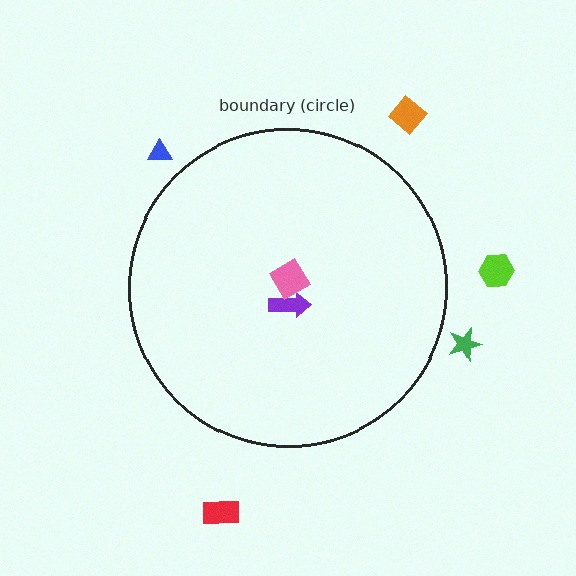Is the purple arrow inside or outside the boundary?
Inside.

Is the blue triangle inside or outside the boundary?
Outside.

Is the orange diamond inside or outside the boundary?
Outside.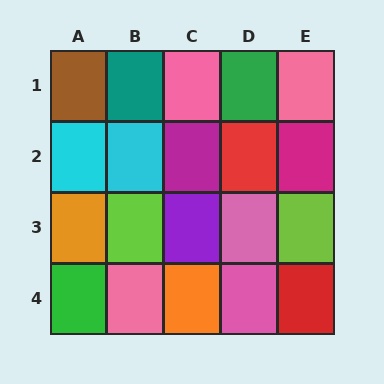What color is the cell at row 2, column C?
Magenta.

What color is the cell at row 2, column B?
Cyan.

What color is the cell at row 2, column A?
Cyan.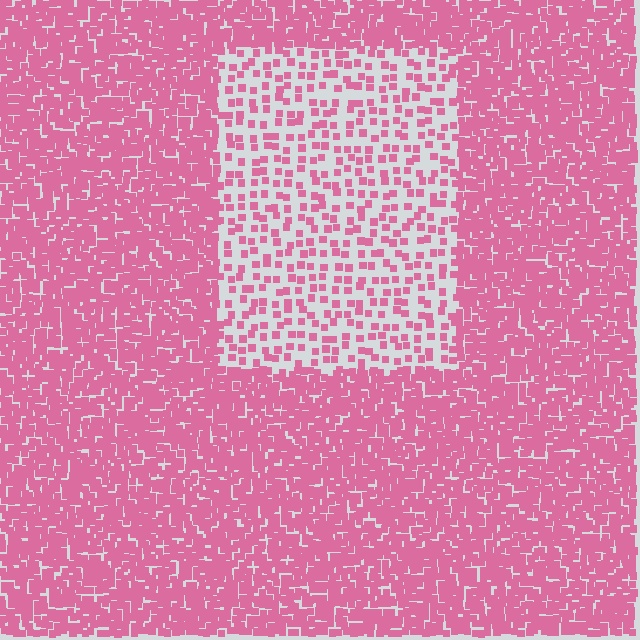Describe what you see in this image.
The image contains small pink elements arranged at two different densities. A rectangle-shaped region is visible where the elements are less densely packed than the surrounding area.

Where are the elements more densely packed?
The elements are more densely packed outside the rectangle boundary.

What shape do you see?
I see a rectangle.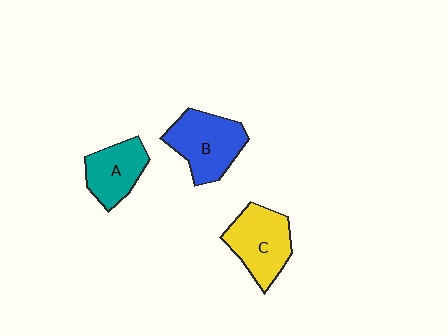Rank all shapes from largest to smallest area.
From largest to smallest: B (blue), C (yellow), A (teal).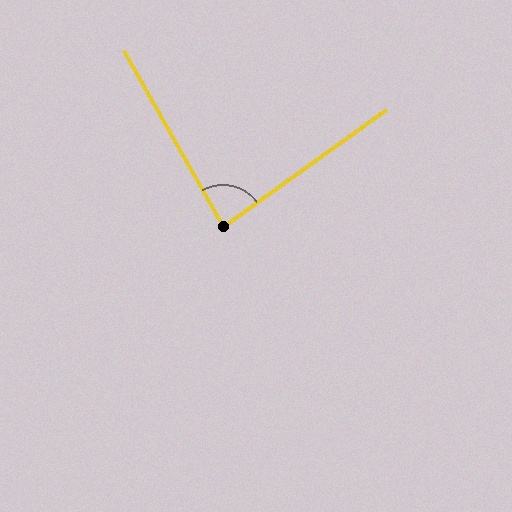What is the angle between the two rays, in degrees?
Approximately 84 degrees.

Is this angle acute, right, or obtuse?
It is acute.